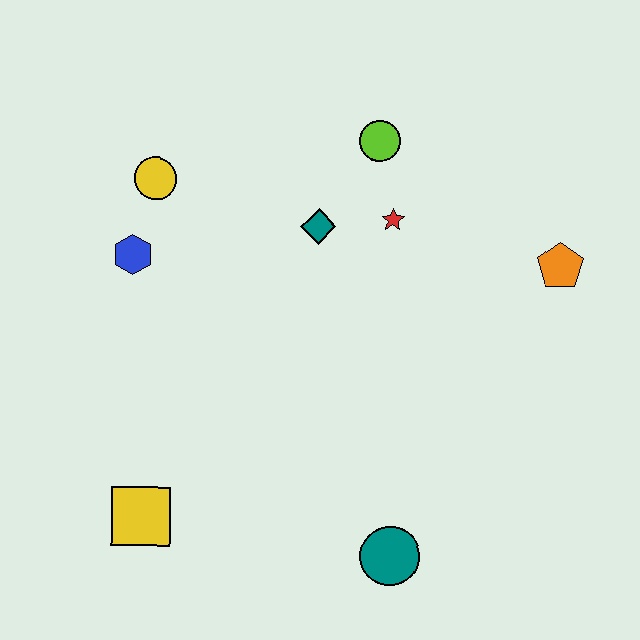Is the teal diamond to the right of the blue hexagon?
Yes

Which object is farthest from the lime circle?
The yellow square is farthest from the lime circle.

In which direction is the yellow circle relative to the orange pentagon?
The yellow circle is to the left of the orange pentagon.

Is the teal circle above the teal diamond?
No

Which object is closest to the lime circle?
The red star is closest to the lime circle.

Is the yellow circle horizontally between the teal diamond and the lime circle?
No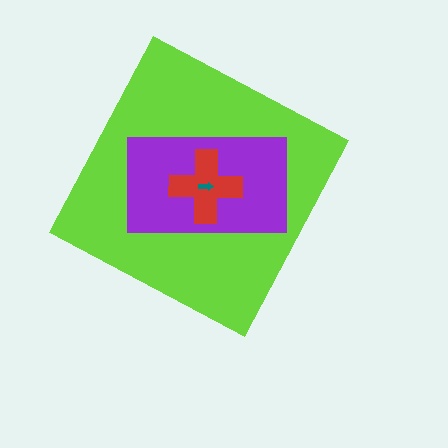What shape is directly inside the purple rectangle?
The red cross.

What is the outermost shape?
The lime diamond.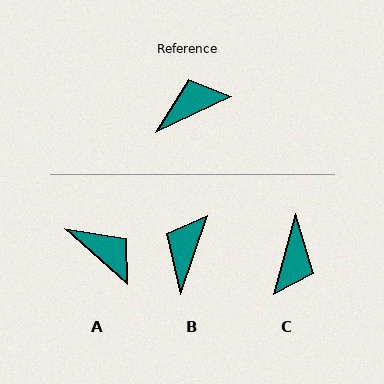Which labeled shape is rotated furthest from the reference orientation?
C, about 131 degrees away.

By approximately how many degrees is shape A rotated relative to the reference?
Approximately 67 degrees clockwise.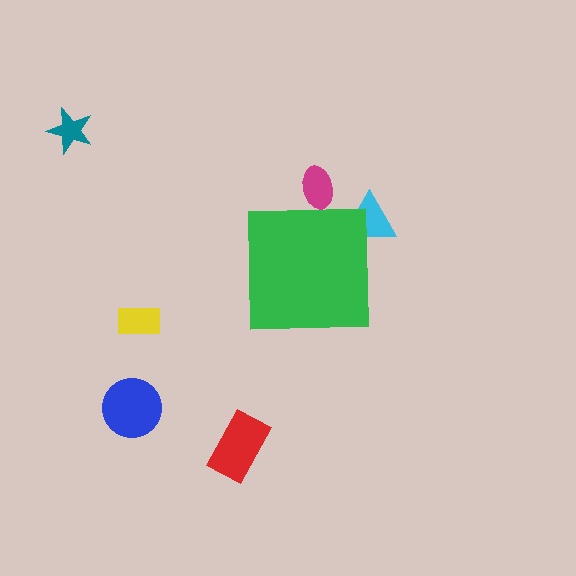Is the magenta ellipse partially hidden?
Yes, the magenta ellipse is partially hidden behind the green square.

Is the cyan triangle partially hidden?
Yes, the cyan triangle is partially hidden behind the green square.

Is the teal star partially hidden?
No, the teal star is fully visible.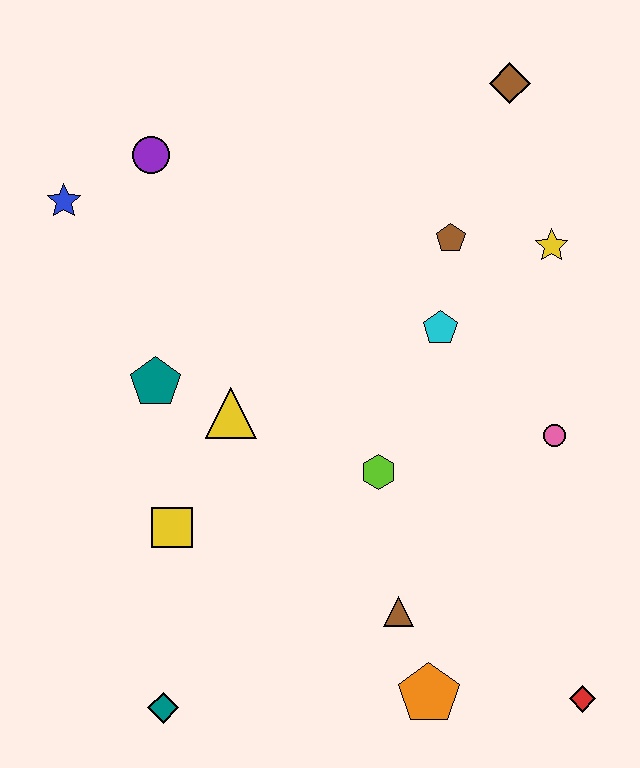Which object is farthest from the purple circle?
The red diamond is farthest from the purple circle.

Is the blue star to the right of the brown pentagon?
No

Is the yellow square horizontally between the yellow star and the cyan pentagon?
No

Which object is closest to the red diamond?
The orange pentagon is closest to the red diamond.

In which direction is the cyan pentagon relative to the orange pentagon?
The cyan pentagon is above the orange pentagon.